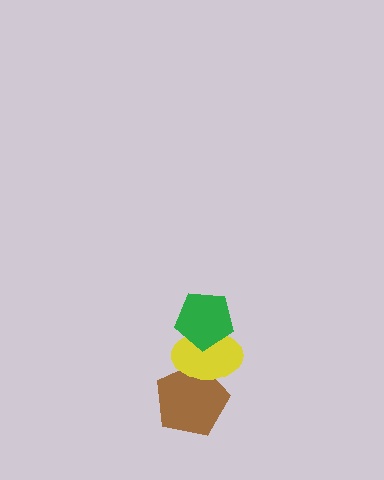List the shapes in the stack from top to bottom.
From top to bottom: the green pentagon, the yellow ellipse, the brown pentagon.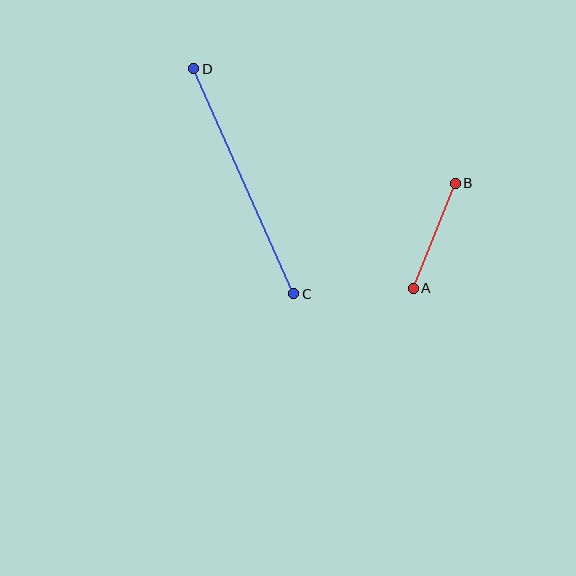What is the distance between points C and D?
The distance is approximately 246 pixels.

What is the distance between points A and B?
The distance is approximately 113 pixels.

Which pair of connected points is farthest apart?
Points C and D are farthest apart.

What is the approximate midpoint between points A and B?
The midpoint is at approximately (434, 236) pixels.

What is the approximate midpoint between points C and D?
The midpoint is at approximately (244, 181) pixels.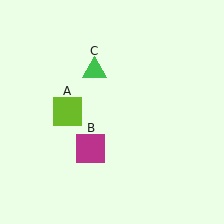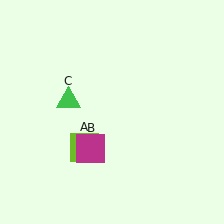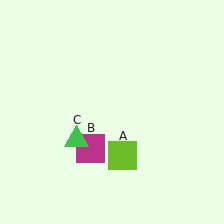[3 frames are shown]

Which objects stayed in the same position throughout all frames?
Magenta square (object B) remained stationary.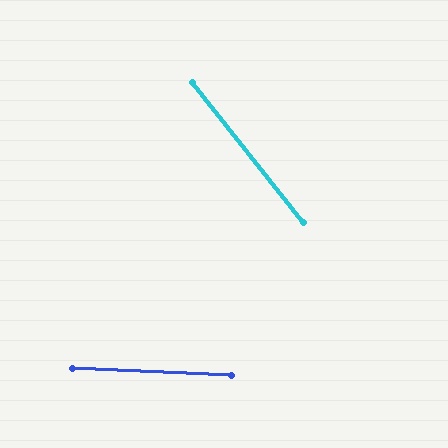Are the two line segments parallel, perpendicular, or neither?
Neither parallel nor perpendicular — they differ by about 49°.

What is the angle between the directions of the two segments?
Approximately 49 degrees.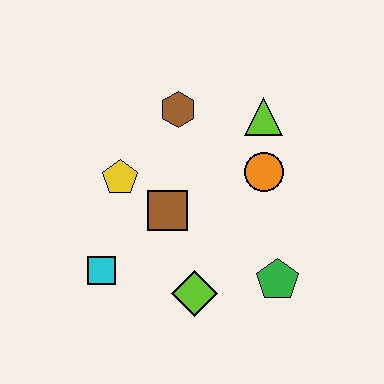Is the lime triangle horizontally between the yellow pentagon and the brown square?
No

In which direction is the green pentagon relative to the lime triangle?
The green pentagon is below the lime triangle.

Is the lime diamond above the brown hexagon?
No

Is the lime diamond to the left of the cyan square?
No